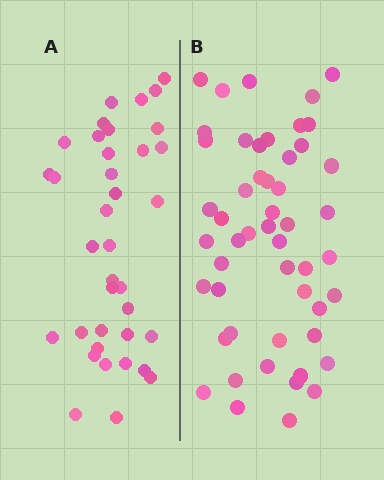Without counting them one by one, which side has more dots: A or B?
Region B (the right region) has more dots.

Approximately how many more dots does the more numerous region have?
Region B has approximately 15 more dots than region A.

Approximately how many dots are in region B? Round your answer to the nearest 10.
About 50 dots. (The exact count is 51, which rounds to 50.)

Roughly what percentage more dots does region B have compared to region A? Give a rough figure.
About 40% more.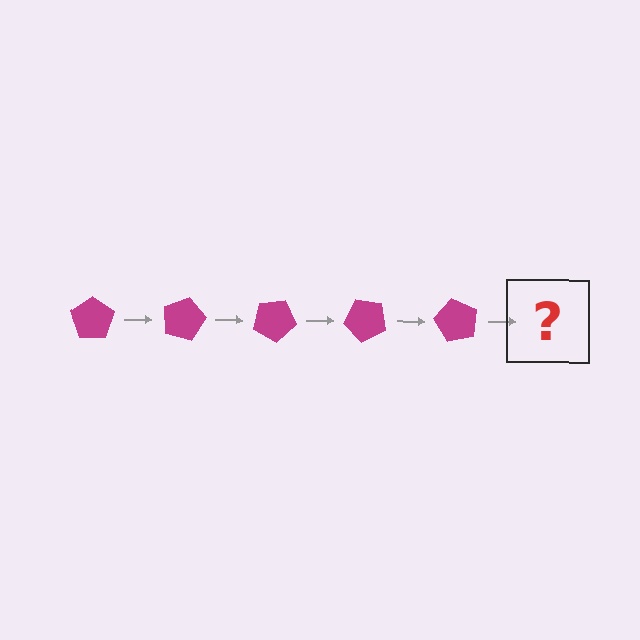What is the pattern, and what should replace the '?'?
The pattern is that the pentagon rotates 15 degrees each step. The '?' should be a magenta pentagon rotated 75 degrees.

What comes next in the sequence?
The next element should be a magenta pentagon rotated 75 degrees.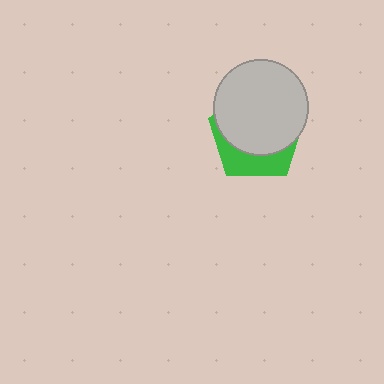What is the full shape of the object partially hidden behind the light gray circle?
The partially hidden object is a green pentagon.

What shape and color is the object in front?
The object in front is a light gray circle.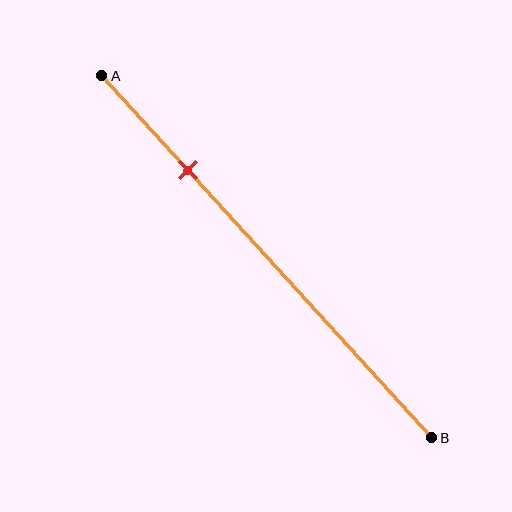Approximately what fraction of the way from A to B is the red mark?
The red mark is approximately 25% of the way from A to B.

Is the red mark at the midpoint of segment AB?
No, the mark is at about 25% from A, not at the 50% midpoint.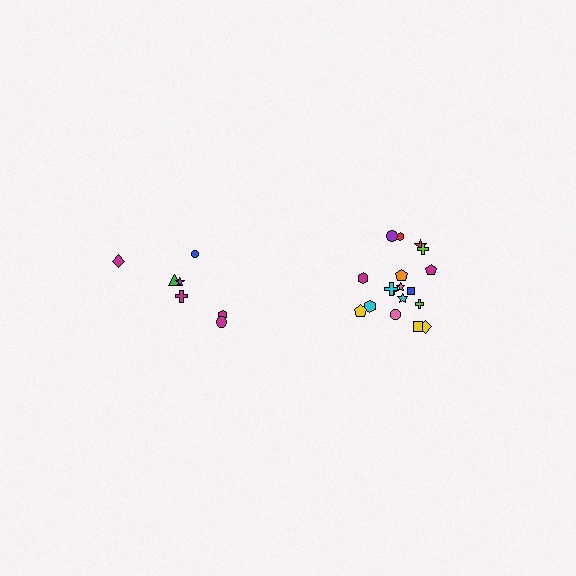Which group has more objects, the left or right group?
The right group.